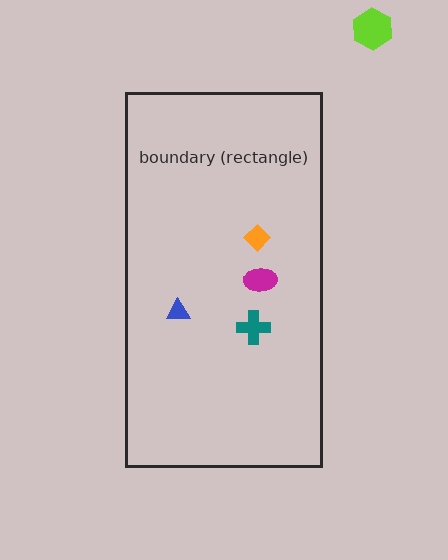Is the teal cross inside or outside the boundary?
Inside.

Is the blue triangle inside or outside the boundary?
Inside.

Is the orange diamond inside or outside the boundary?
Inside.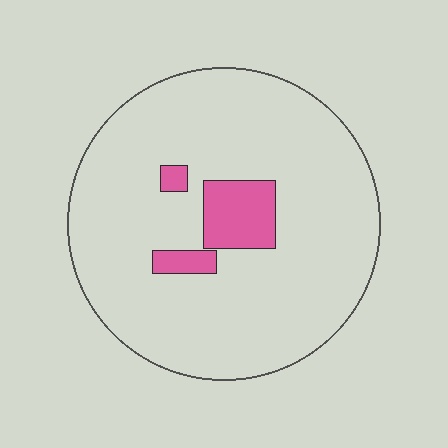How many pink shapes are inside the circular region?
3.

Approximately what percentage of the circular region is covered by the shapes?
Approximately 10%.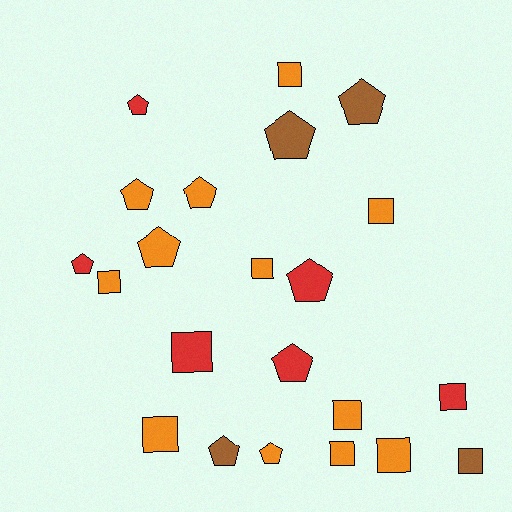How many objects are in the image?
There are 22 objects.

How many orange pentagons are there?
There are 4 orange pentagons.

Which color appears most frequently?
Orange, with 12 objects.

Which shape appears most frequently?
Square, with 11 objects.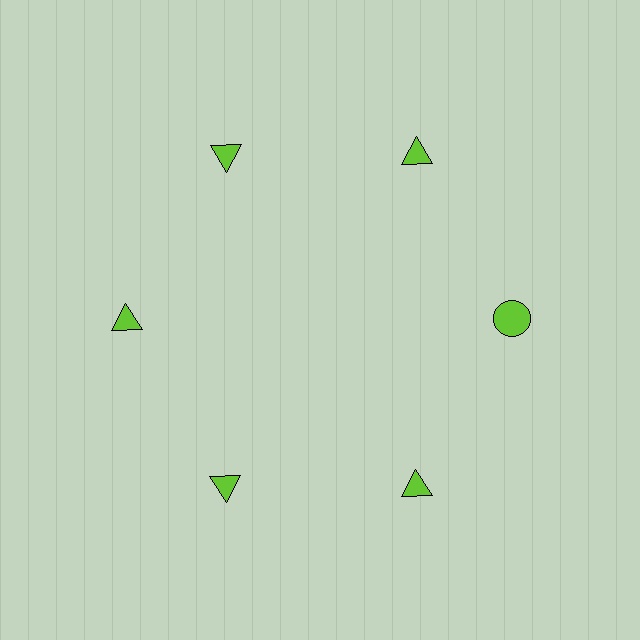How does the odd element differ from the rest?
It has a different shape: circle instead of triangle.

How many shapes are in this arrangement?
There are 6 shapes arranged in a ring pattern.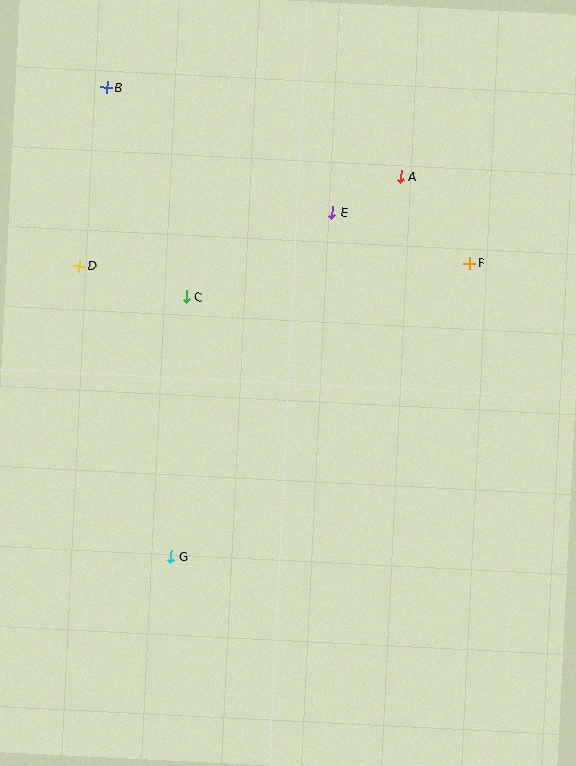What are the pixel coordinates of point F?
Point F is at (470, 263).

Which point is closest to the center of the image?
Point C at (187, 296) is closest to the center.